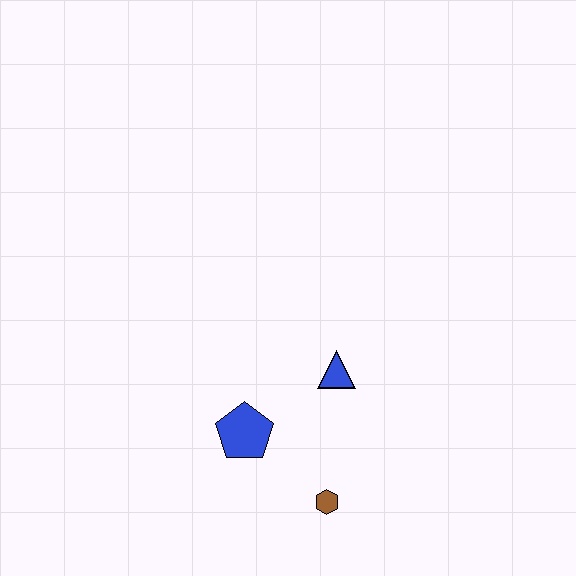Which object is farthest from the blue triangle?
The brown hexagon is farthest from the blue triangle.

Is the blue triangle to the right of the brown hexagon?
Yes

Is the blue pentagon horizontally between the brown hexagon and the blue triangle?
No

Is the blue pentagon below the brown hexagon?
No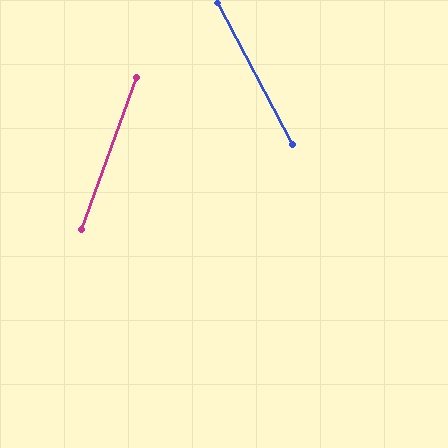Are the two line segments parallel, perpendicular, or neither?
Neither parallel nor perpendicular — they differ by about 48°.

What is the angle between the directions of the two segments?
Approximately 48 degrees.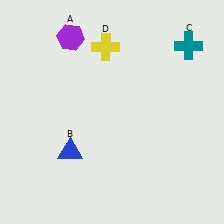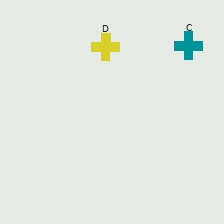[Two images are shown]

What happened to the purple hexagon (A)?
The purple hexagon (A) was removed in Image 2. It was in the top-left area of Image 1.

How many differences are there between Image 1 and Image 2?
There are 2 differences between the two images.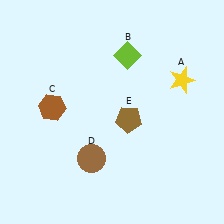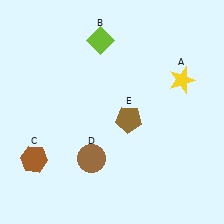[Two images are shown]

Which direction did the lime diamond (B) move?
The lime diamond (B) moved left.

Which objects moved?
The objects that moved are: the lime diamond (B), the brown hexagon (C).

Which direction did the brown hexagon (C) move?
The brown hexagon (C) moved down.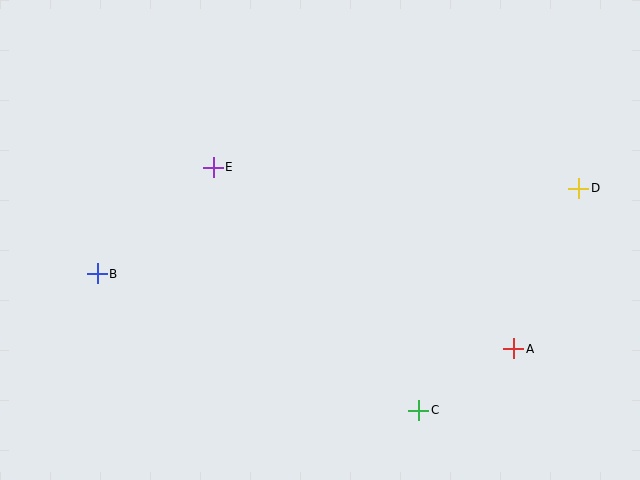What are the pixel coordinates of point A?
Point A is at (514, 349).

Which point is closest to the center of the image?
Point E at (213, 167) is closest to the center.